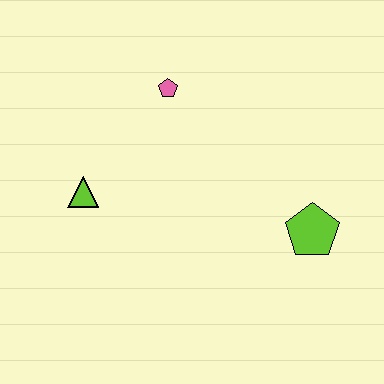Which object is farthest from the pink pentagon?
The lime pentagon is farthest from the pink pentagon.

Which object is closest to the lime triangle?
The pink pentagon is closest to the lime triangle.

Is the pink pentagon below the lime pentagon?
No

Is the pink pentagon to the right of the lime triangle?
Yes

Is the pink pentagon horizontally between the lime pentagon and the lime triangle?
Yes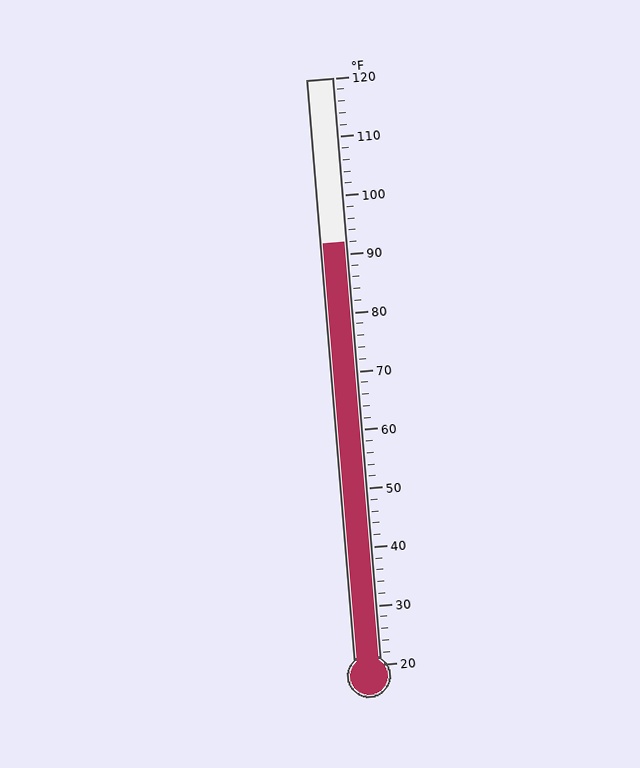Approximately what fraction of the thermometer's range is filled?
The thermometer is filled to approximately 70% of its range.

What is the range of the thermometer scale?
The thermometer scale ranges from 20°F to 120°F.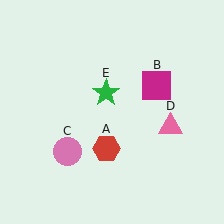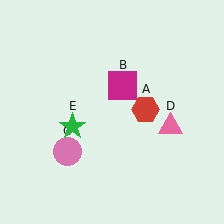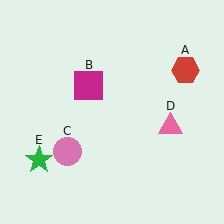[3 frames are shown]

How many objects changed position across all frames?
3 objects changed position: red hexagon (object A), magenta square (object B), green star (object E).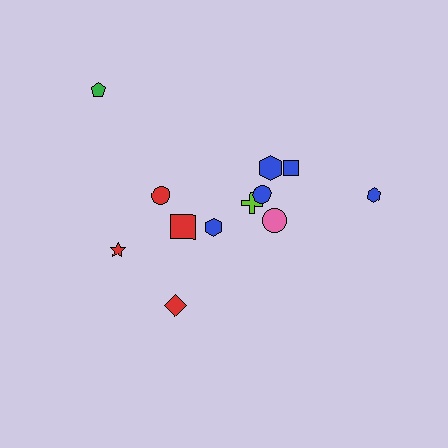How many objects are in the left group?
There are 5 objects.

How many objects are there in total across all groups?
There are 12 objects.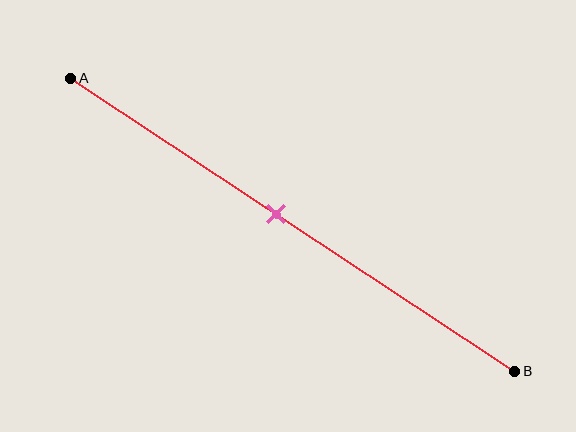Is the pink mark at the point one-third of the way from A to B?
No, the mark is at about 45% from A, not at the 33% one-third point.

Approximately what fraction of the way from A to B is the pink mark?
The pink mark is approximately 45% of the way from A to B.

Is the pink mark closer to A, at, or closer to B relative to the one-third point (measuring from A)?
The pink mark is closer to point B than the one-third point of segment AB.